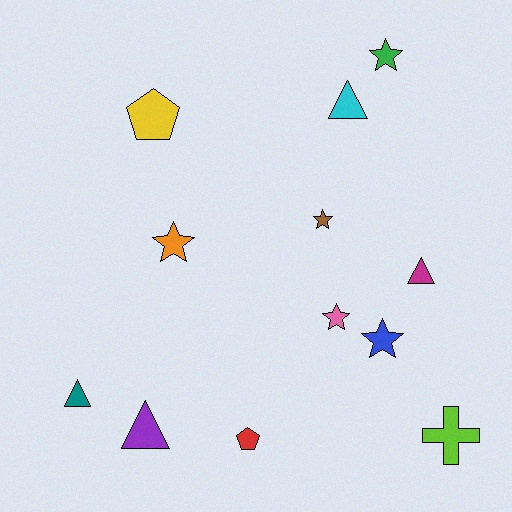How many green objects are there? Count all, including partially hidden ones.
There is 1 green object.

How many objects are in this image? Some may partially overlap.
There are 12 objects.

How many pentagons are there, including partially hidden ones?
There are 2 pentagons.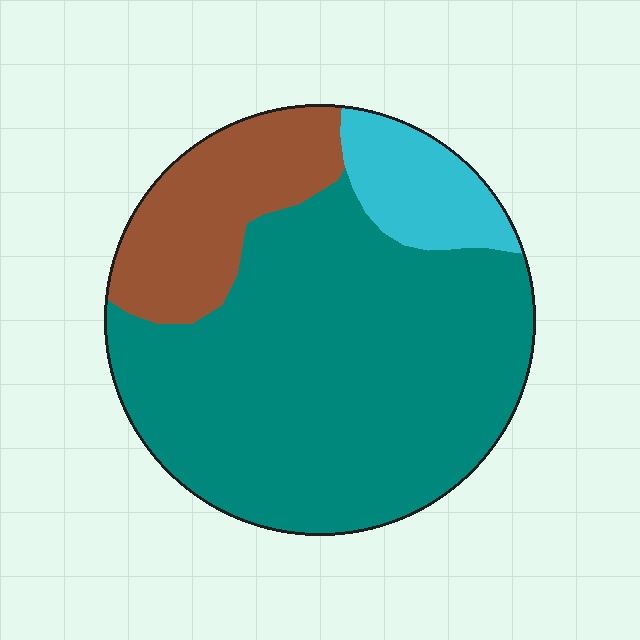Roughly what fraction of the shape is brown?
Brown covers about 20% of the shape.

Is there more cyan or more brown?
Brown.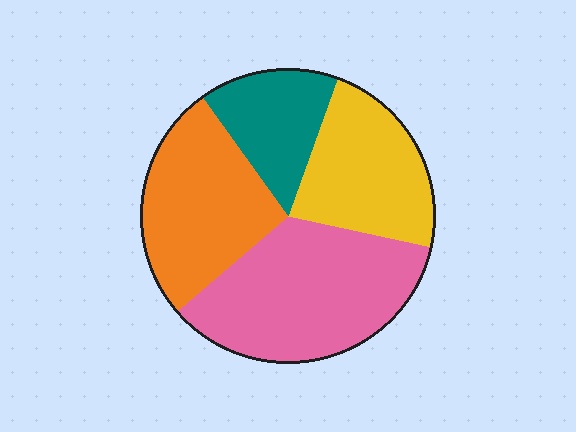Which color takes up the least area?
Teal, at roughly 15%.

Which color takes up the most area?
Pink, at roughly 35%.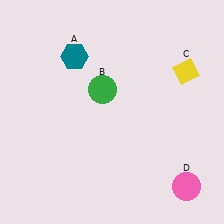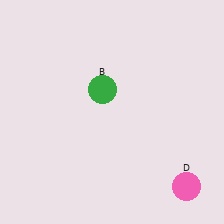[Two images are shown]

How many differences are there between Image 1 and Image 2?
There are 2 differences between the two images.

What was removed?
The teal hexagon (A), the yellow diamond (C) were removed in Image 2.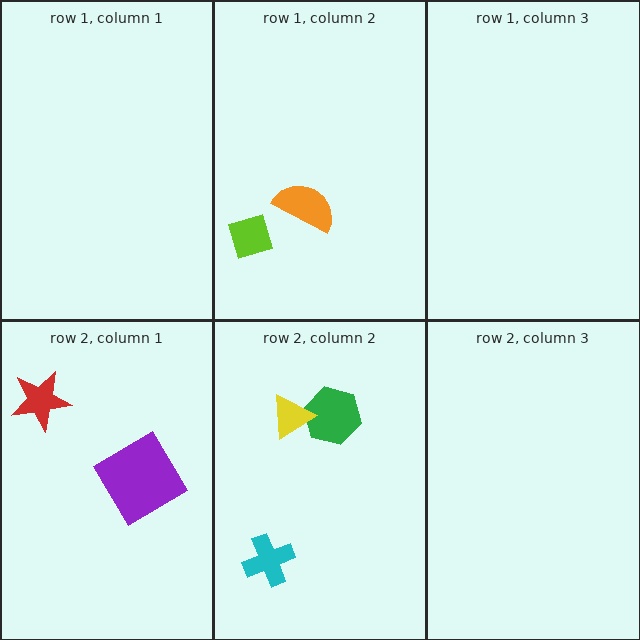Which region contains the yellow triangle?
The row 2, column 2 region.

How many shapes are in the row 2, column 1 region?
2.